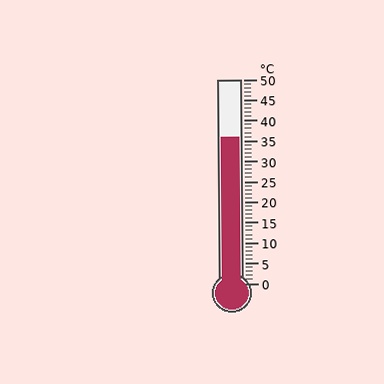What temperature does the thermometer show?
The thermometer shows approximately 36°C.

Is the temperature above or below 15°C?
The temperature is above 15°C.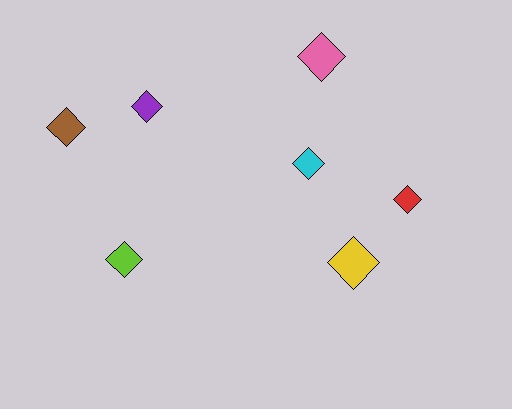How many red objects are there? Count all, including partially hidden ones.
There is 1 red object.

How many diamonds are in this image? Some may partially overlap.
There are 7 diamonds.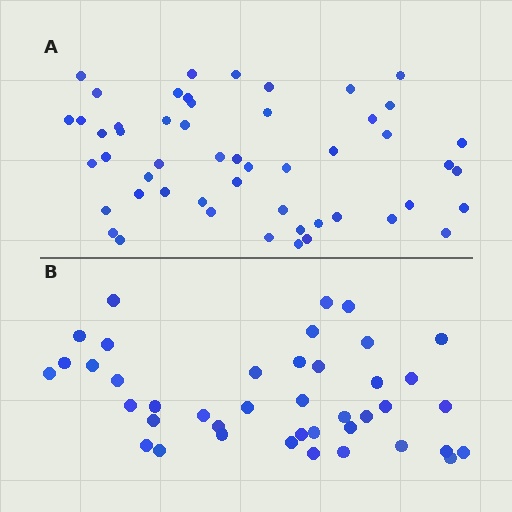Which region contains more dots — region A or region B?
Region A (the top region) has more dots.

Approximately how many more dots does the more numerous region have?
Region A has roughly 12 or so more dots than region B.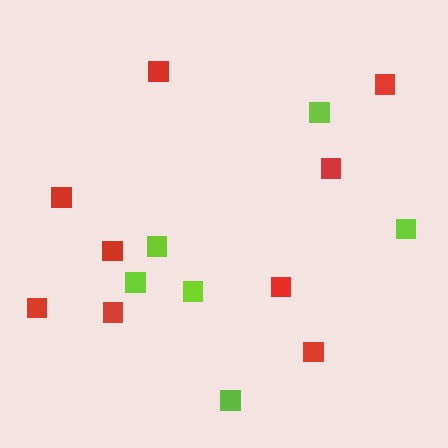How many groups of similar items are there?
There are 2 groups: one group of lime squares (6) and one group of red squares (9).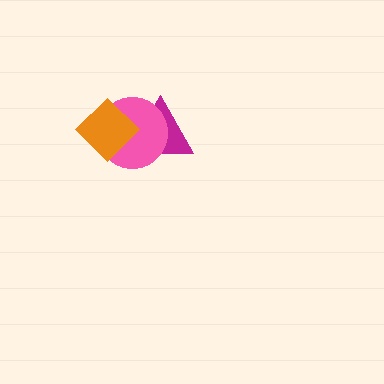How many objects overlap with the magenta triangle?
2 objects overlap with the magenta triangle.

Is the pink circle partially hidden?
Yes, it is partially covered by another shape.